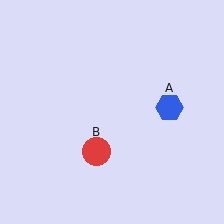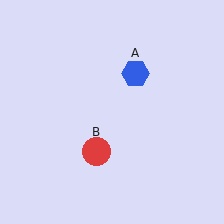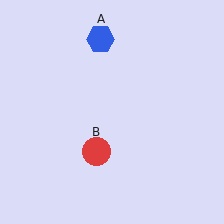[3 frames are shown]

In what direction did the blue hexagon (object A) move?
The blue hexagon (object A) moved up and to the left.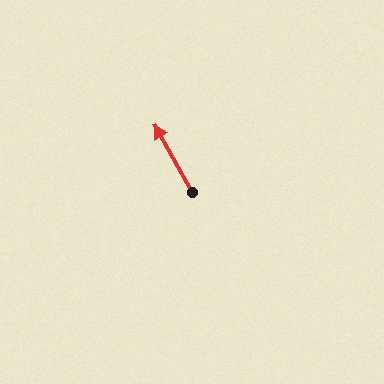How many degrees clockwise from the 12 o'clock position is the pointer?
Approximately 331 degrees.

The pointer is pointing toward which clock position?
Roughly 11 o'clock.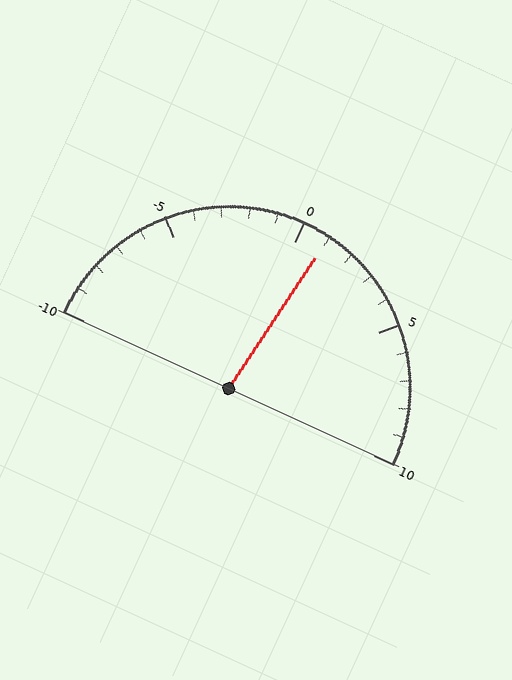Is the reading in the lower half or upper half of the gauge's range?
The reading is in the upper half of the range (-10 to 10).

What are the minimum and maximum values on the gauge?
The gauge ranges from -10 to 10.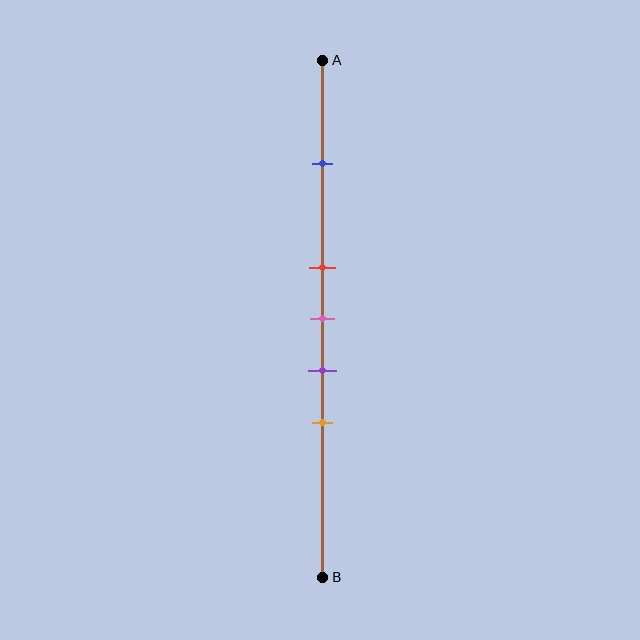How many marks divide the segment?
There are 5 marks dividing the segment.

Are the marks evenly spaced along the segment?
No, the marks are not evenly spaced.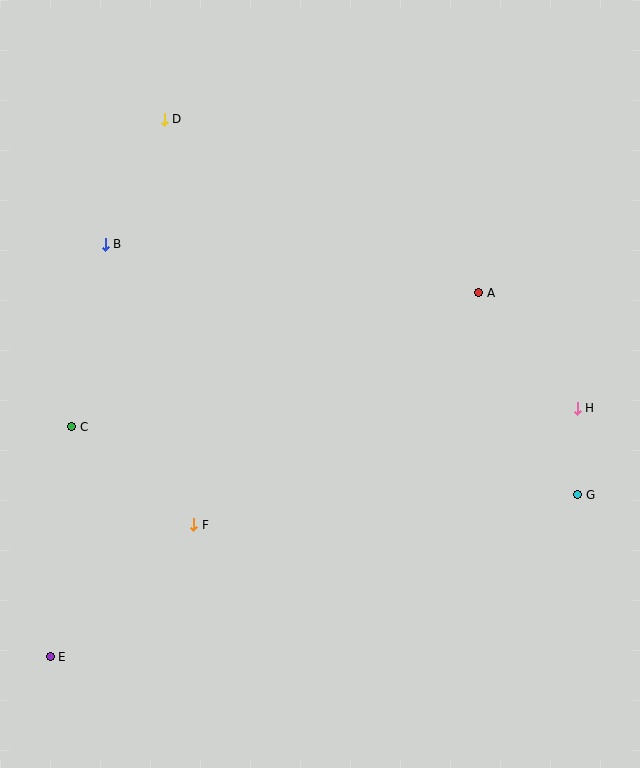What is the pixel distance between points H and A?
The distance between H and A is 152 pixels.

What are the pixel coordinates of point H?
Point H is at (577, 408).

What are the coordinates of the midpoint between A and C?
The midpoint between A and C is at (275, 360).